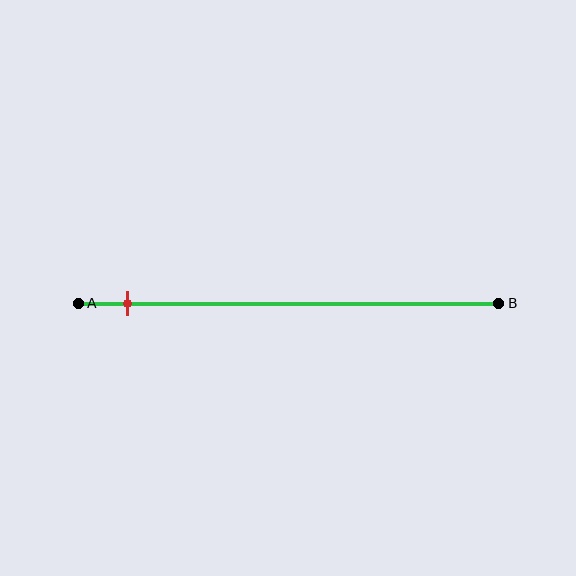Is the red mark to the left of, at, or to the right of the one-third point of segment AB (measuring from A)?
The red mark is to the left of the one-third point of segment AB.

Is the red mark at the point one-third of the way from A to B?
No, the mark is at about 10% from A, not at the 33% one-third point.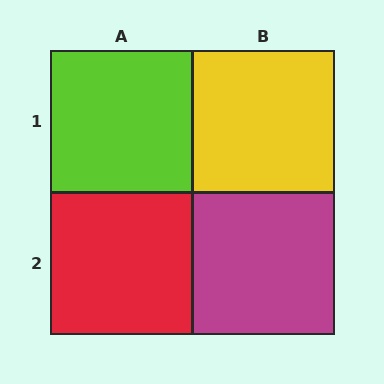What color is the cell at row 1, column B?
Yellow.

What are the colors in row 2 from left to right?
Red, magenta.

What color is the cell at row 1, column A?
Lime.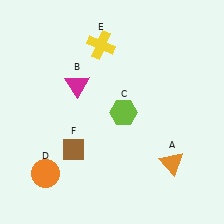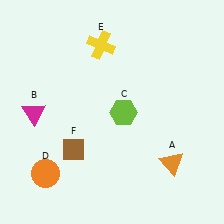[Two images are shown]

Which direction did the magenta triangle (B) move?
The magenta triangle (B) moved left.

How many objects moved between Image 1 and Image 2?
1 object moved between the two images.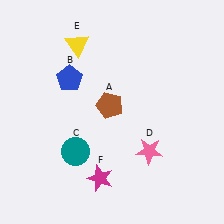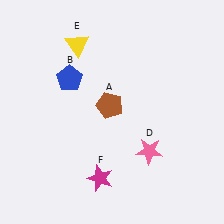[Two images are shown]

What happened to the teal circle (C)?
The teal circle (C) was removed in Image 2. It was in the bottom-left area of Image 1.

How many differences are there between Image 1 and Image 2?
There is 1 difference between the two images.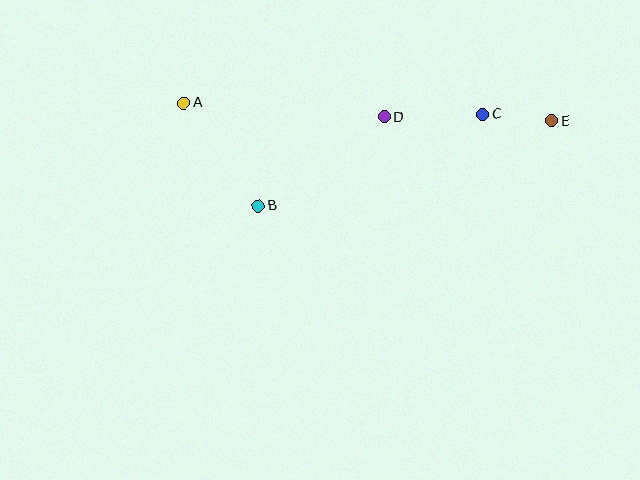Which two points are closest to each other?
Points C and E are closest to each other.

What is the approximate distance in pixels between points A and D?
The distance between A and D is approximately 201 pixels.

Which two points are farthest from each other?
Points A and E are farthest from each other.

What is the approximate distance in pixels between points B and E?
The distance between B and E is approximately 306 pixels.